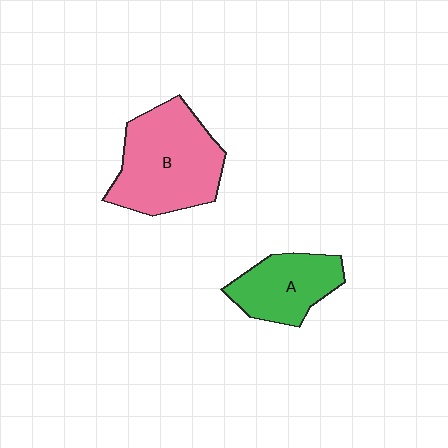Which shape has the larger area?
Shape B (pink).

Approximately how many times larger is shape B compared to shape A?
Approximately 1.6 times.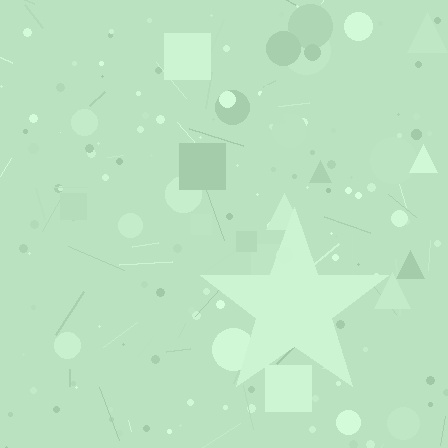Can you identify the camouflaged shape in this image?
The camouflaged shape is a star.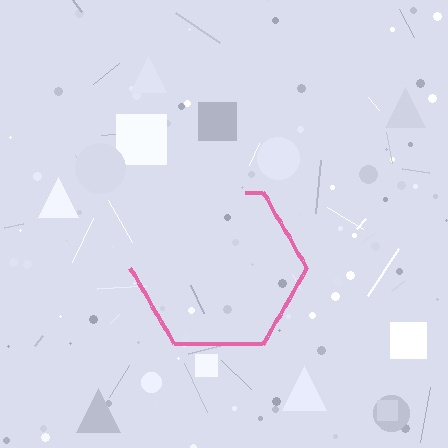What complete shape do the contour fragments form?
The contour fragments form a hexagon.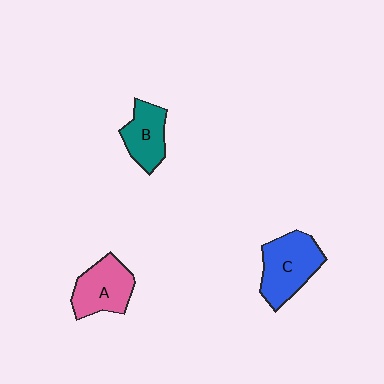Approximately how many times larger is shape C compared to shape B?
Approximately 1.4 times.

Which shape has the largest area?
Shape C (blue).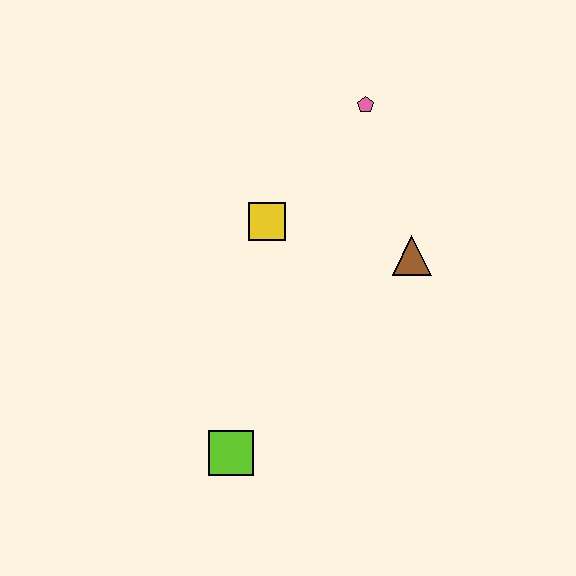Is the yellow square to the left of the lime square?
No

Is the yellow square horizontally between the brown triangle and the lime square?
Yes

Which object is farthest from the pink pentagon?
The lime square is farthest from the pink pentagon.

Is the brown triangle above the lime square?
Yes